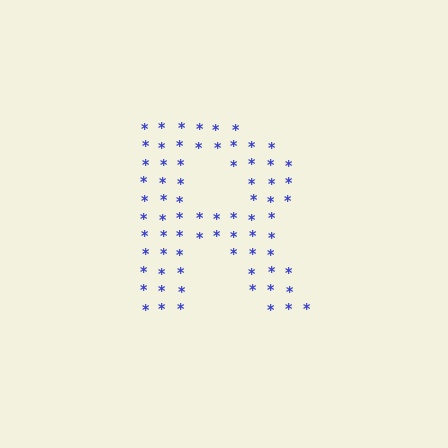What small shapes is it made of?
It is made of small asterisks.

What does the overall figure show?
The overall figure shows the letter R.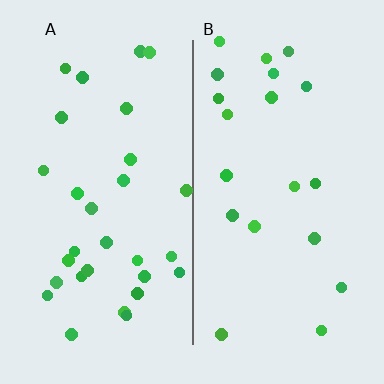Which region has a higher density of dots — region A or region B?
A (the left).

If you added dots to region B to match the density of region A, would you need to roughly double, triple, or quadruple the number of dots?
Approximately double.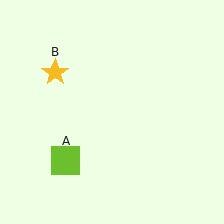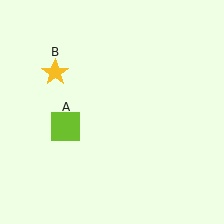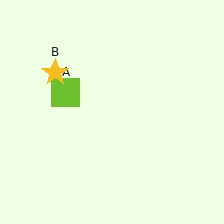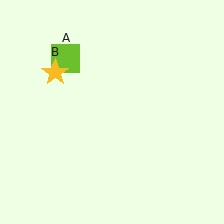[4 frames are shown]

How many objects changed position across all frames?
1 object changed position: lime square (object A).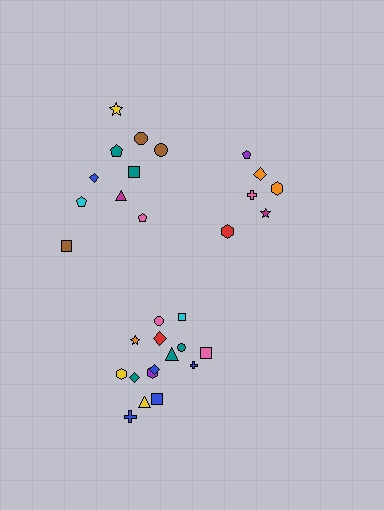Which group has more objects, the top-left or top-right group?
The top-left group.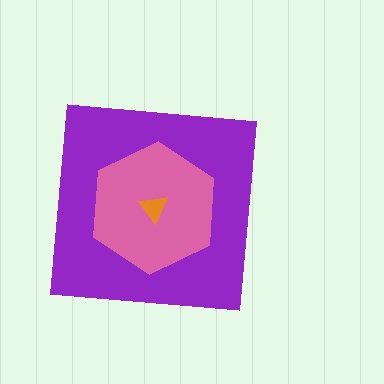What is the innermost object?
The orange triangle.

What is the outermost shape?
The purple square.